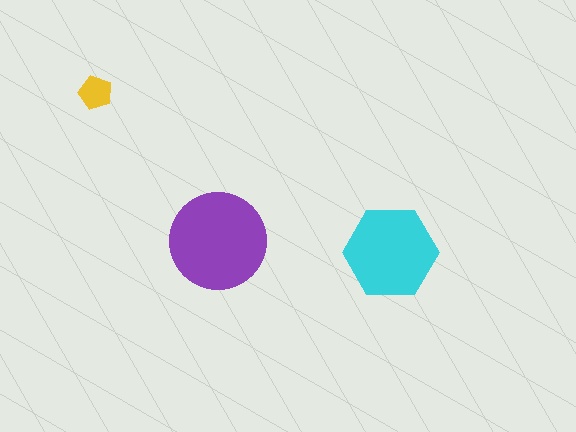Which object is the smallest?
The yellow pentagon.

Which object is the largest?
The purple circle.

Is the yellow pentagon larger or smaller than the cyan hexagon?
Smaller.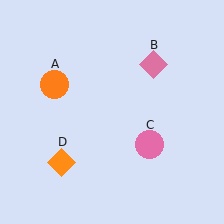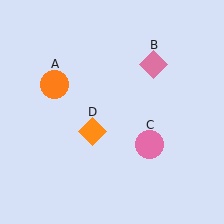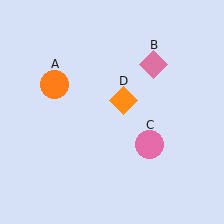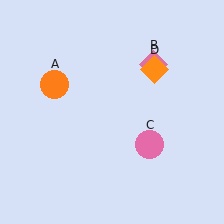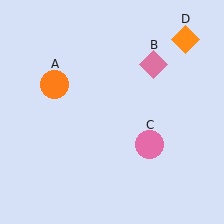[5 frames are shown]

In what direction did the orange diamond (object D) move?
The orange diamond (object D) moved up and to the right.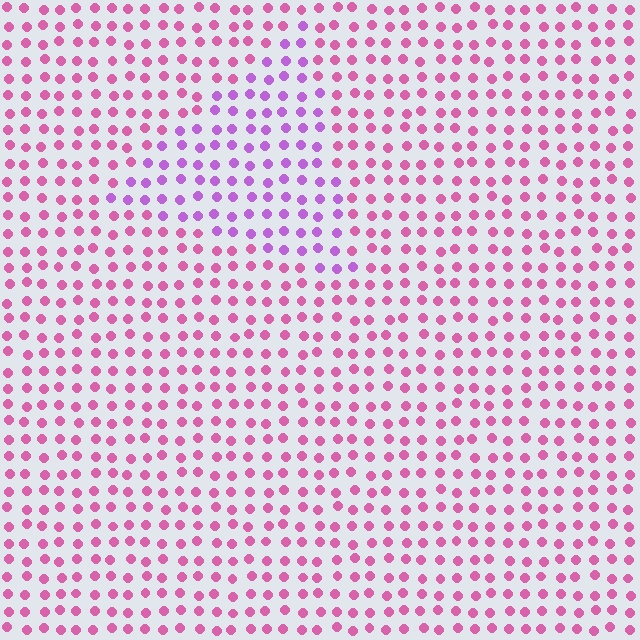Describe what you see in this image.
The image is filled with small pink elements in a uniform arrangement. A triangle-shaped region is visible where the elements are tinted to a slightly different hue, forming a subtle color boundary.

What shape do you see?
I see a triangle.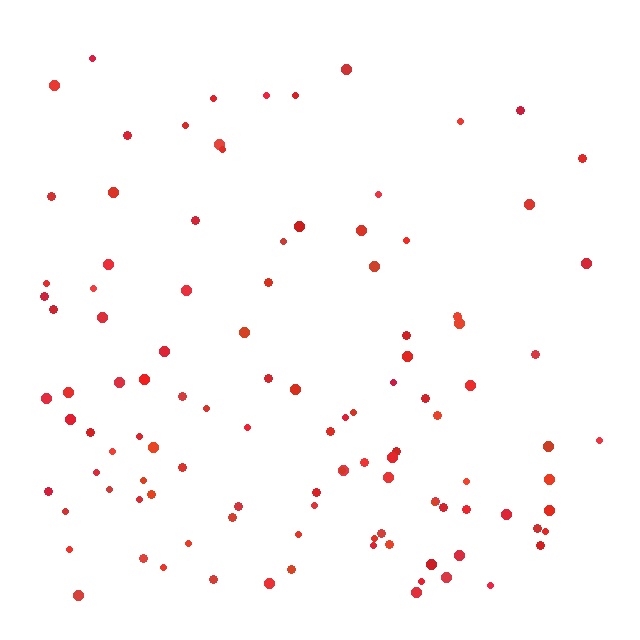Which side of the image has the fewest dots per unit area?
The top.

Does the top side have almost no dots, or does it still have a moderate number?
Still a moderate number, just noticeably fewer than the bottom.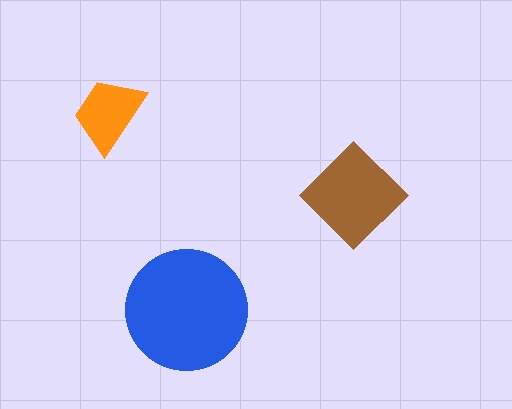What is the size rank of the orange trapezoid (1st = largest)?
3rd.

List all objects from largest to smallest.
The blue circle, the brown diamond, the orange trapezoid.